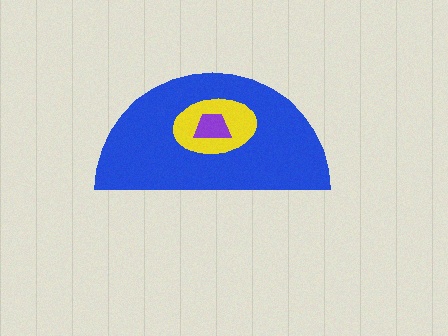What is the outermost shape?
The blue semicircle.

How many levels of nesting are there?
3.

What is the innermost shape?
The purple trapezoid.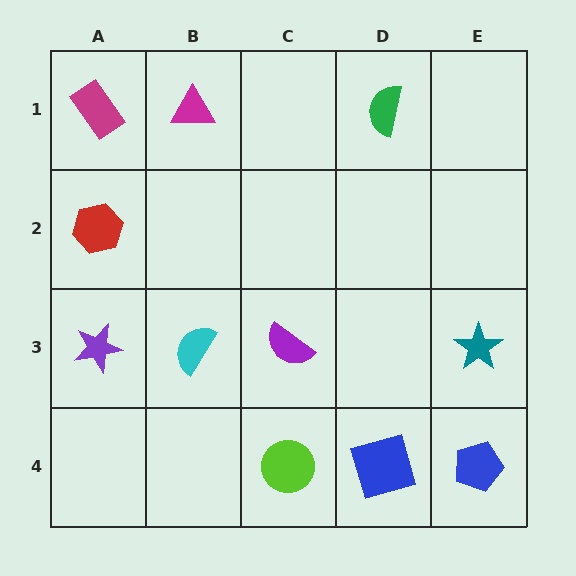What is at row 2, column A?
A red hexagon.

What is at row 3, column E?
A teal star.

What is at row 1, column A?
A magenta rectangle.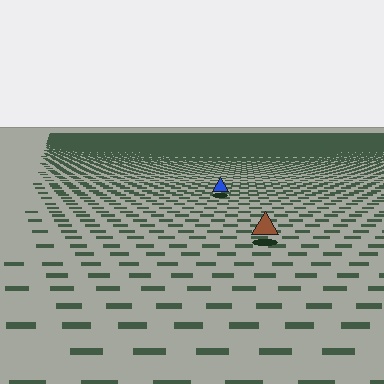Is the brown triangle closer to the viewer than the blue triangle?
Yes. The brown triangle is closer — you can tell from the texture gradient: the ground texture is coarser near it.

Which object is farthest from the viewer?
The blue triangle is farthest from the viewer. It appears smaller and the ground texture around it is denser.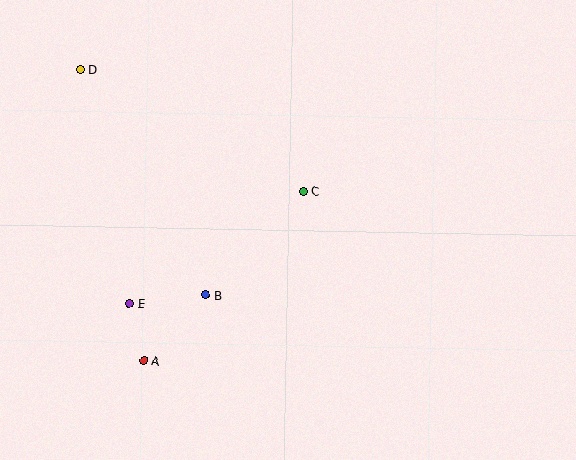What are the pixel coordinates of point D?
Point D is at (80, 70).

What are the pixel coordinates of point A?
Point A is at (144, 361).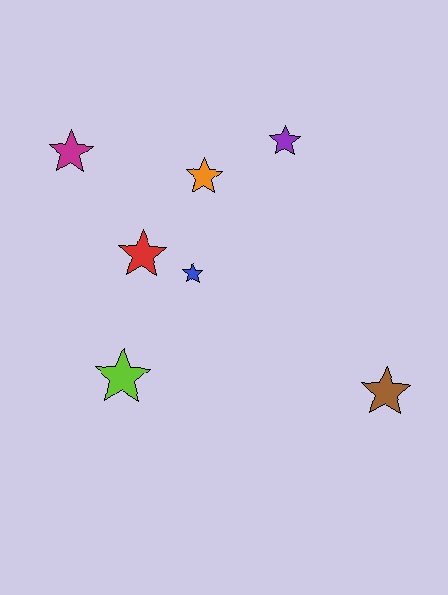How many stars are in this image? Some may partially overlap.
There are 7 stars.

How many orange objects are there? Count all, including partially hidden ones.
There is 1 orange object.